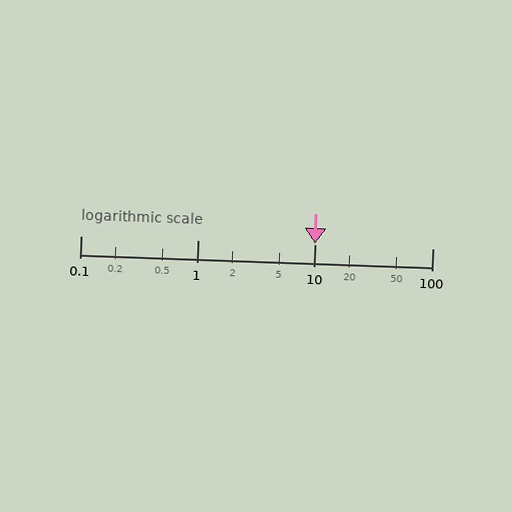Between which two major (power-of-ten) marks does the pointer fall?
The pointer is between 10 and 100.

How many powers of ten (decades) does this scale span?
The scale spans 3 decades, from 0.1 to 100.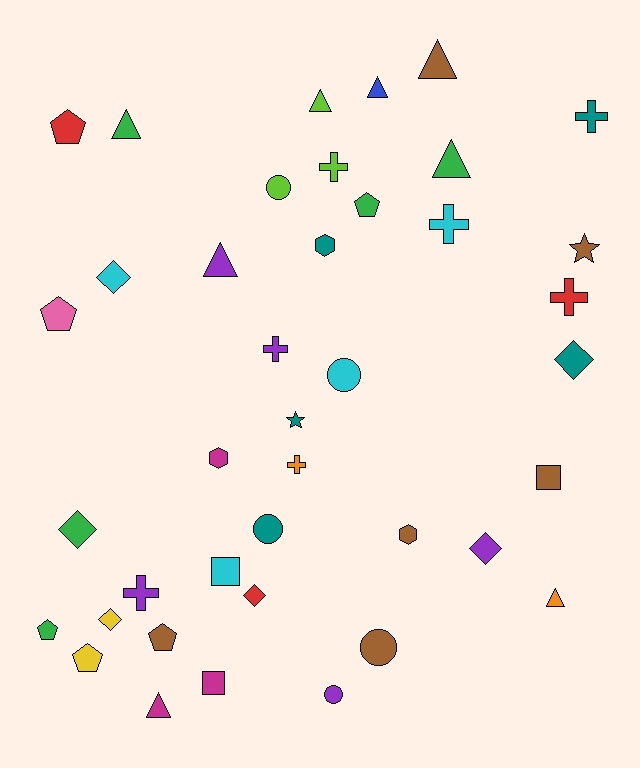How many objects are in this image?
There are 40 objects.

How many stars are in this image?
There are 2 stars.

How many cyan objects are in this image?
There are 4 cyan objects.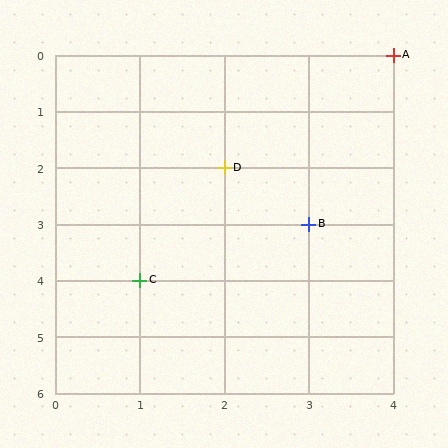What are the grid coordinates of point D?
Point D is at grid coordinates (2, 2).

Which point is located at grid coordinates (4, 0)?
Point A is at (4, 0).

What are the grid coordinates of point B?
Point B is at grid coordinates (3, 3).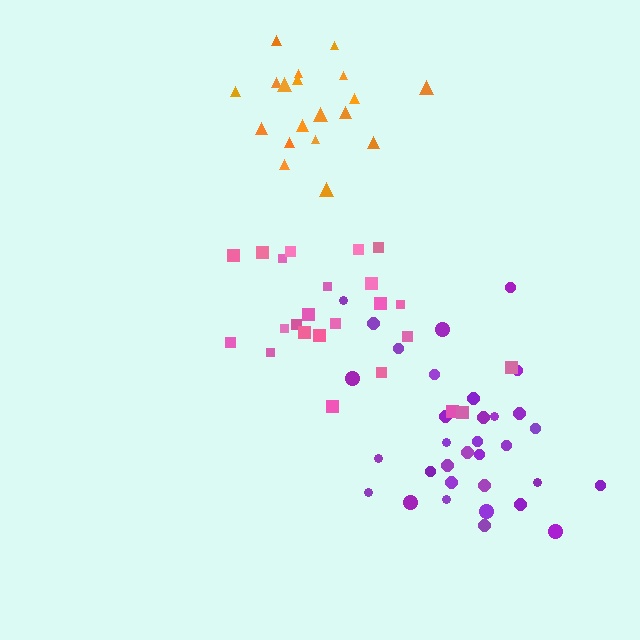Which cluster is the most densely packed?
Purple.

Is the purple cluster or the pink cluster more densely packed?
Purple.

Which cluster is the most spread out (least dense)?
Orange.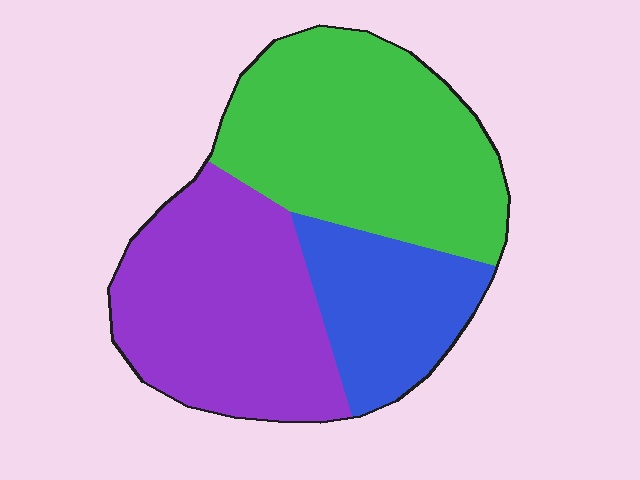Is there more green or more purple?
Green.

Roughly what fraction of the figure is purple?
Purple covers around 40% of the figure.